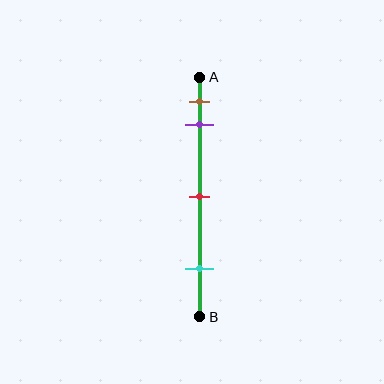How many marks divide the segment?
There are 4 marks dividing the segment.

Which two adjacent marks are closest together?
The brown and purple marks are the closest adjacent pair.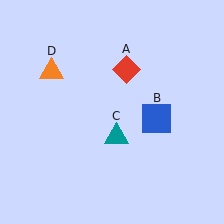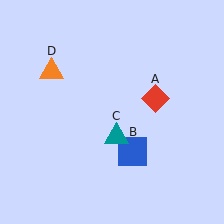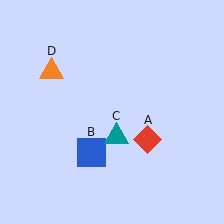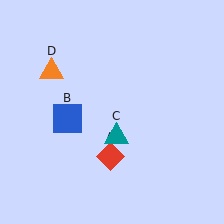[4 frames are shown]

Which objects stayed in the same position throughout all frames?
Teal triangle (object C) and orange triangle (object D) remained stationary.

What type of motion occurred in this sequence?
The red diamond (object A), blue square (object B) rotated clockwise around the center of the scene.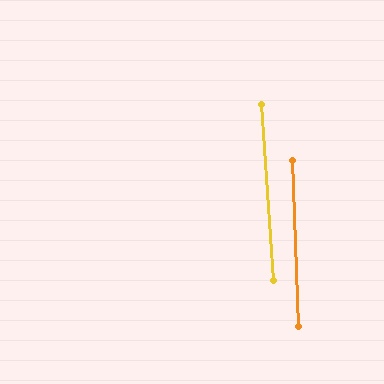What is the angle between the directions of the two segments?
Approximately 2 degrees.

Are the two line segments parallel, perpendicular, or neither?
Parallel — their directions differ by only 1.6°.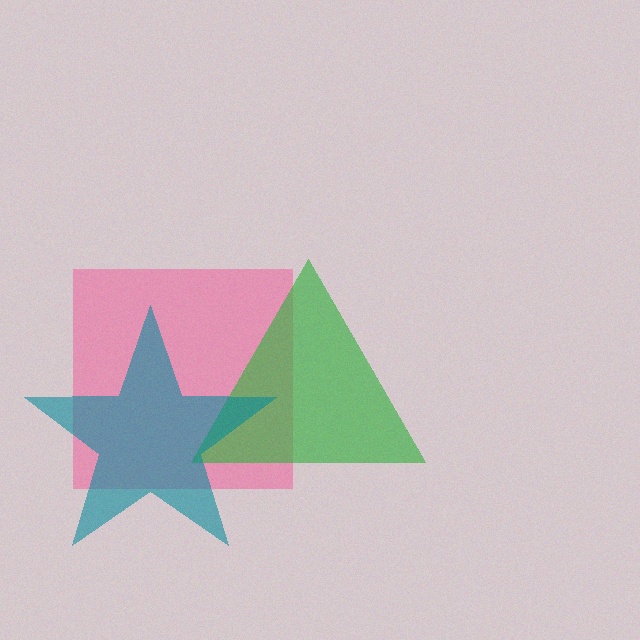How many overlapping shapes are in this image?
There are 3 overlapping shapes in the image.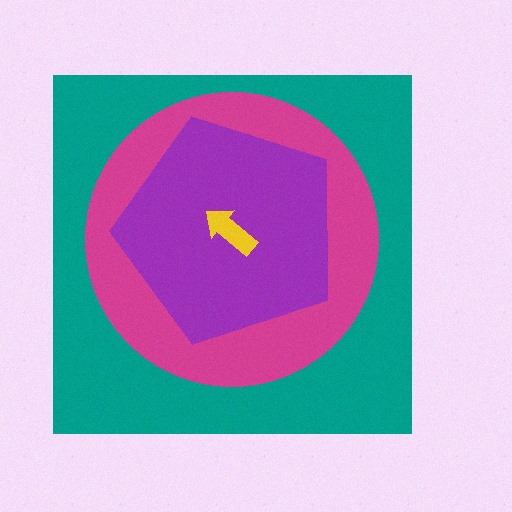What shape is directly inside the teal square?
The magenta circle.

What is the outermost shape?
The teal square.